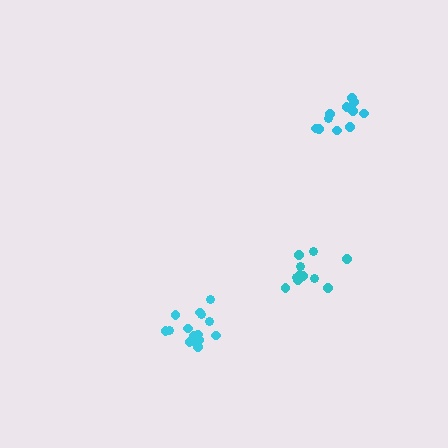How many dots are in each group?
Group 1: 16 dots, Group 2: 11 dots, Group 3: 11 dots (38 total).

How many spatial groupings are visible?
There are 3 spatial groupings.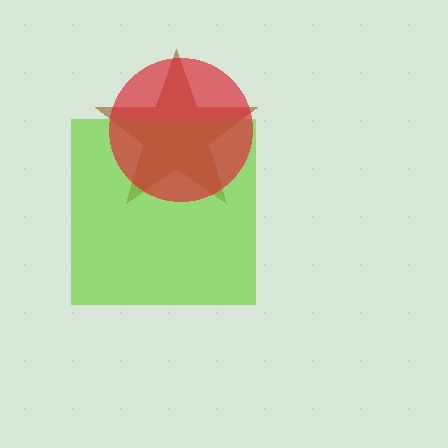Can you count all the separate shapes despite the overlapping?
Yes, there are 3 separate shapes.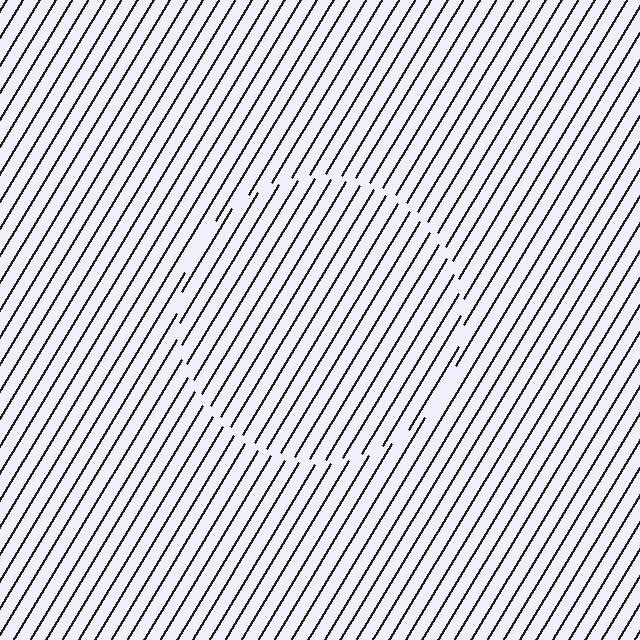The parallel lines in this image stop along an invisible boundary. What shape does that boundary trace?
An illusory circle. The interior of the shape contains the same grating, shifted by half a period — the contour is defined by the phase discontinuity where line-ends from the inner and outer gratings abut.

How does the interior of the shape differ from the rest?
The interior of the shape contains the same grating, shifted by half a period — the contour is defined by the phase discontinuity where line-ends from the inner and outer gratings abut.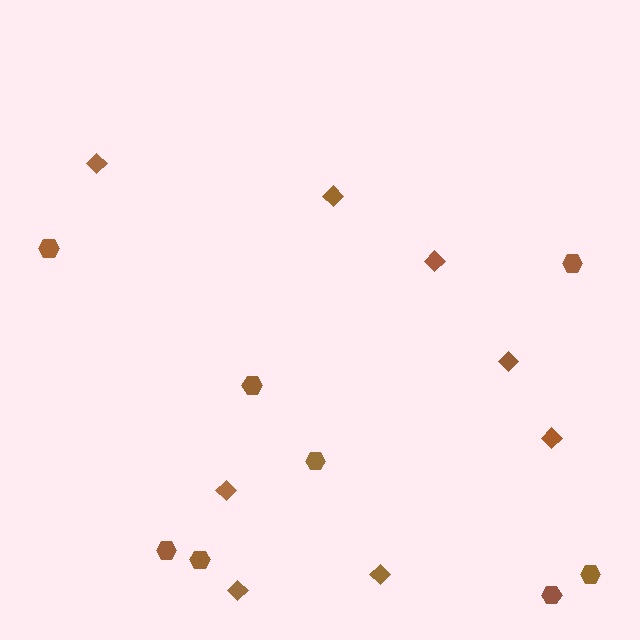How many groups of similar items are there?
There are 2 groups: one group of diamonds (8) and one group of hexagons (8).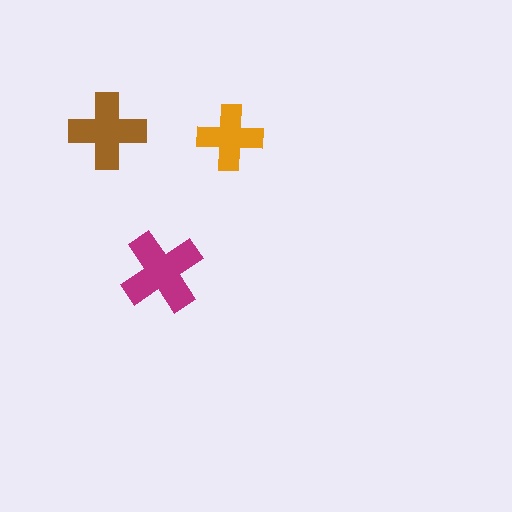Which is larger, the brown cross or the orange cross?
The brown one.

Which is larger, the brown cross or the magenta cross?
The magenta one.